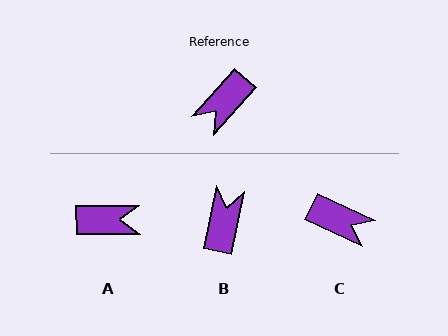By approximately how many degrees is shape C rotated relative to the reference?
Approximately 107 degrees counter-clockwise.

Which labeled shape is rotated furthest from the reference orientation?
B, about 149 degrees away.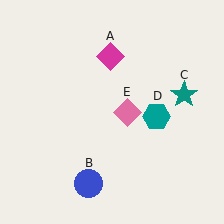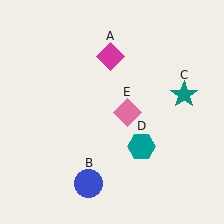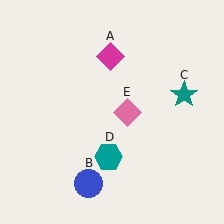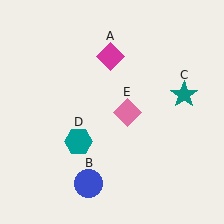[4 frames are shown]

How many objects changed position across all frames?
1 object changed position: teal hexagon (object D).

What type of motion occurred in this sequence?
The teal hexagon (object D) rotated clockwise around the center of the scene.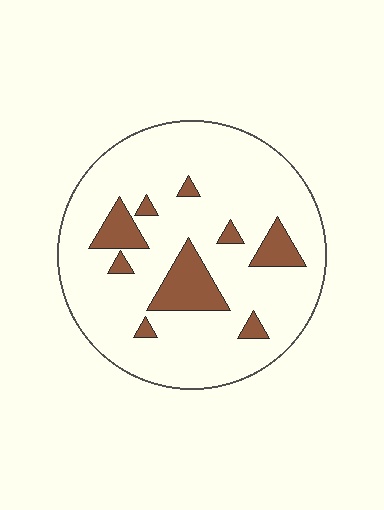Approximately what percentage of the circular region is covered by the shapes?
Approximately 15%.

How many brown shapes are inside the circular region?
9.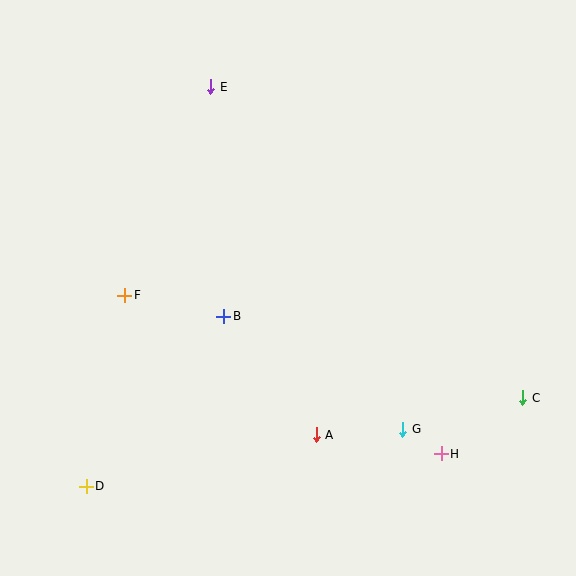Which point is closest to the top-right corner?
Point E is closest to the top-right corner.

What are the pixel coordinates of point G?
Point G is at (403, 429).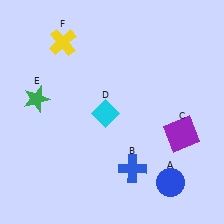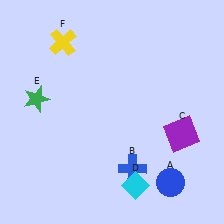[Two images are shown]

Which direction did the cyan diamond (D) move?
The cyan diamond (D) moved down.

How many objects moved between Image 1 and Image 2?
1 object moved between the two images.